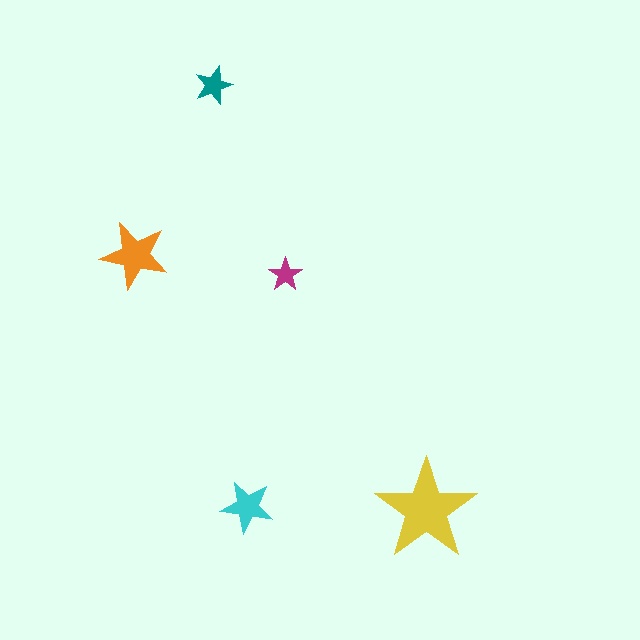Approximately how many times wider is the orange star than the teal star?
About 2 times wider.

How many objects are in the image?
There are 5 objects in the image.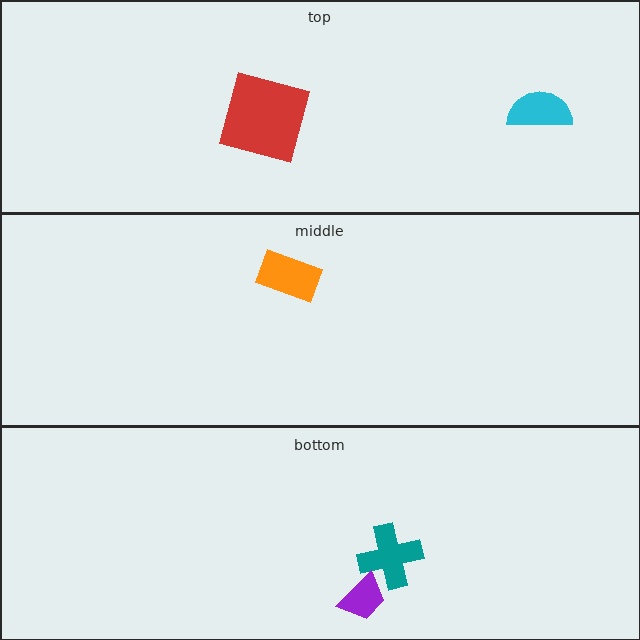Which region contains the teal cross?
The bottom region.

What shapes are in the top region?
The red square, the cyan semicircle.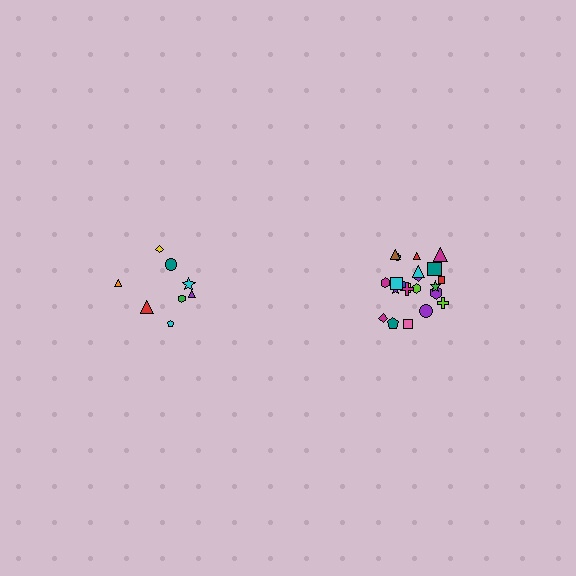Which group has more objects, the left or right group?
The right group.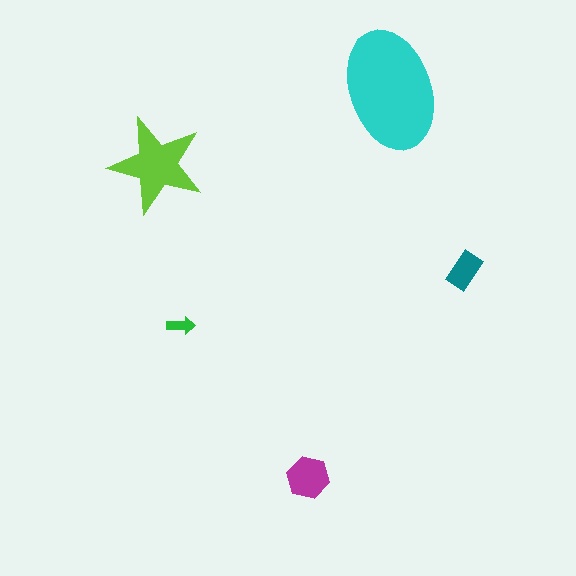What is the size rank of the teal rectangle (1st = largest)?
4th.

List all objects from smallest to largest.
The green arrow, the teal rectangle, the magenta hexagon, the lime star, the cyan ellipse.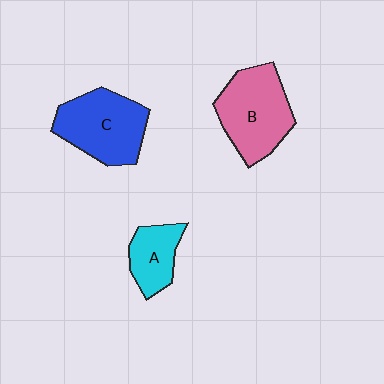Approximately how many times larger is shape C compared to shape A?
Approximately 1.8 times.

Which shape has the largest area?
Shape B (pink).